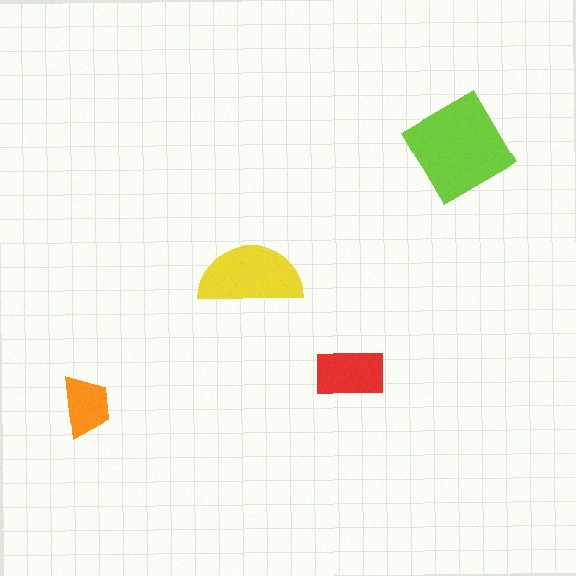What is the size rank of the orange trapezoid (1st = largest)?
4th.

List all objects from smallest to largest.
The orange trapezoid, the red rectangle, the yellow semicircle, the lime diamond.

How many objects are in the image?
There are 4 objects in the image.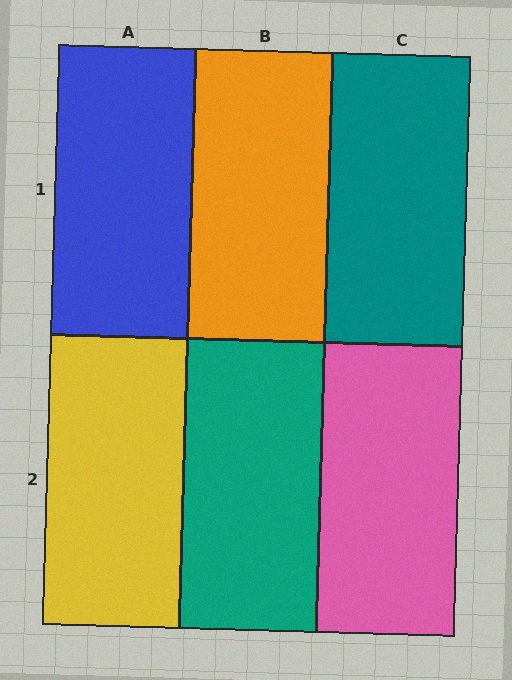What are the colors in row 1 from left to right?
Blue, orange, teal.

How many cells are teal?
2 cells are teal.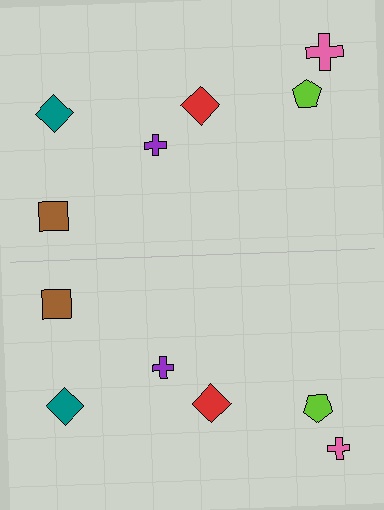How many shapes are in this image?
There are 12 shapes in this image.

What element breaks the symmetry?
The pink cross on the bottom side has a different size than its mirror counterpart.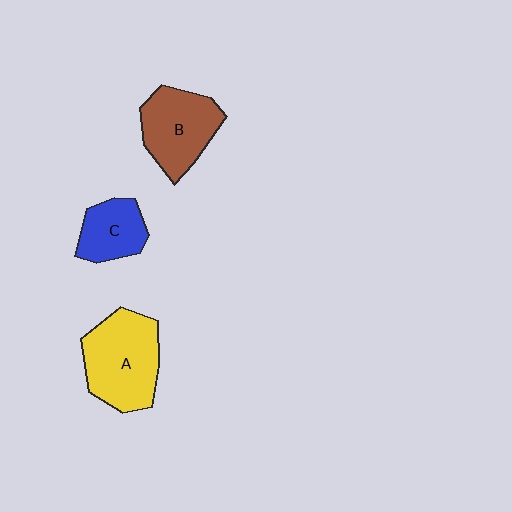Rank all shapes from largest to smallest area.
From largest to smallest: A (yellow), B (brown), C (blue).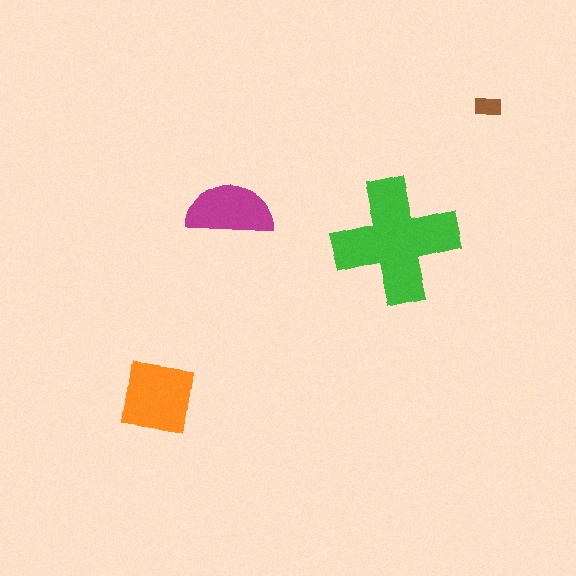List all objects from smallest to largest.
The brown rectangle, the magenta semicircle, the orange square, the green cross.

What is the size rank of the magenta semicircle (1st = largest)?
3rd.